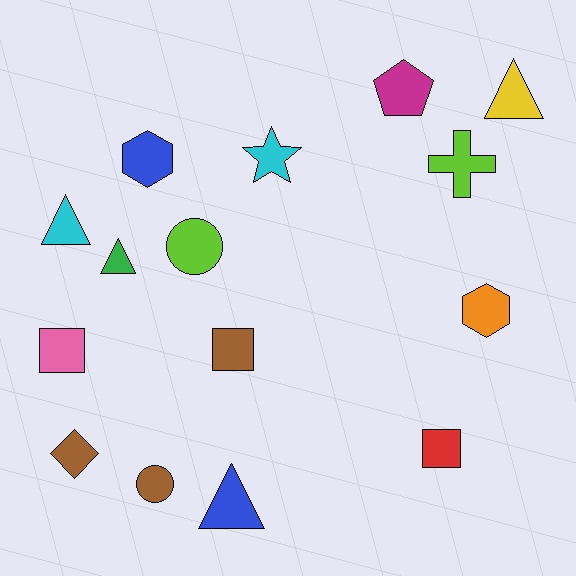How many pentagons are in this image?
There is 1 pentagon.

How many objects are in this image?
There are 15 objects.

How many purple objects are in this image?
There are no purple objects.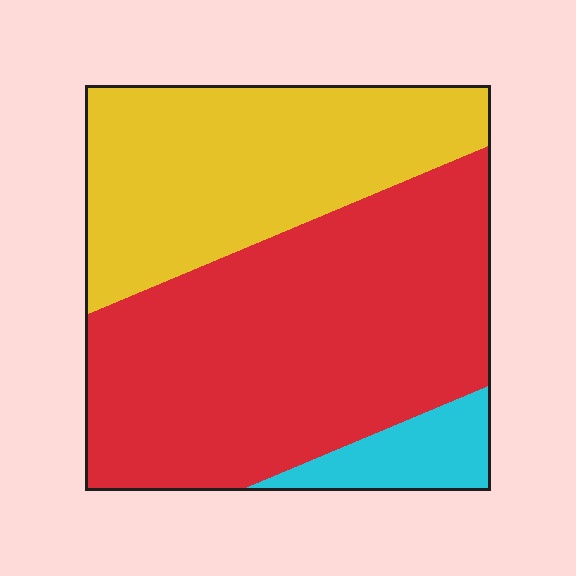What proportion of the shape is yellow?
Yellow covers about 35% of the shape.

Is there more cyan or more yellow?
Yellow.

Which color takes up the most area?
Red, at roughly 55%.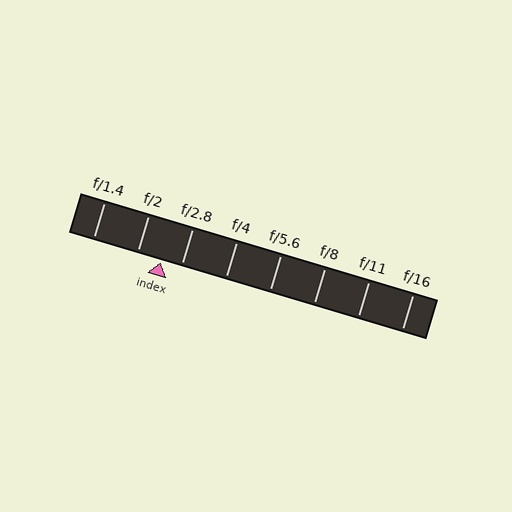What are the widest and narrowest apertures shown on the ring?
The widest aperture shown is f/1.4 and the narrowest is f/16.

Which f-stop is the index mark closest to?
The index mark is closest to f/2.8.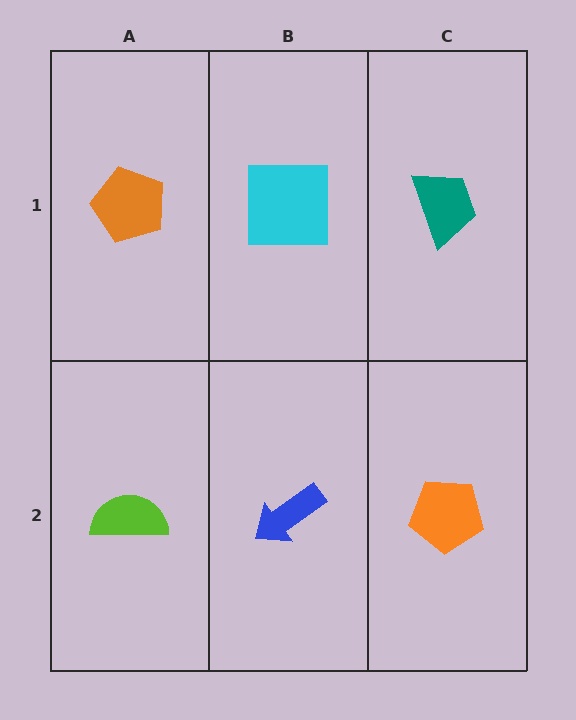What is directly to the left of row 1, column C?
A cyan square.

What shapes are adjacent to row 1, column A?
A lime semicircle (row 2, column A), a cyan square (row 1, column B).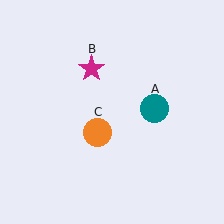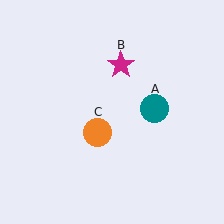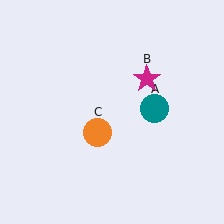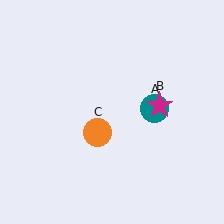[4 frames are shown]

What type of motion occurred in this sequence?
The magenta star (object B) rotated clockwise around the center of the scene.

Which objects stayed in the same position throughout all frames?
Teal circle (object A) and orange circle (object C) remained stationary.